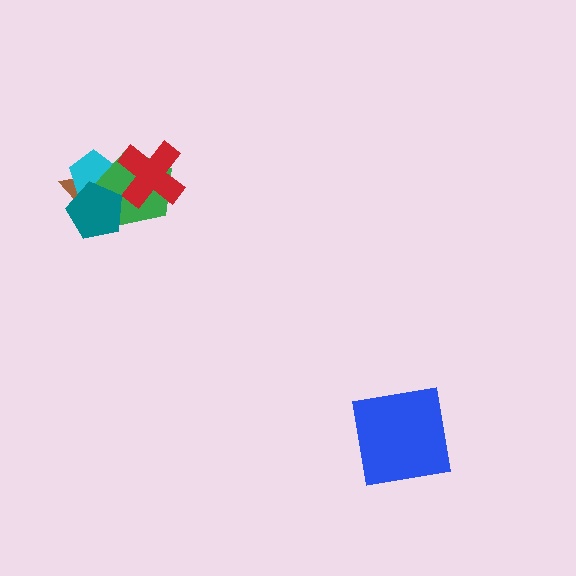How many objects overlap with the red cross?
2 objects overlap with the red cross.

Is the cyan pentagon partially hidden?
Yes, it is partially covered by another shape.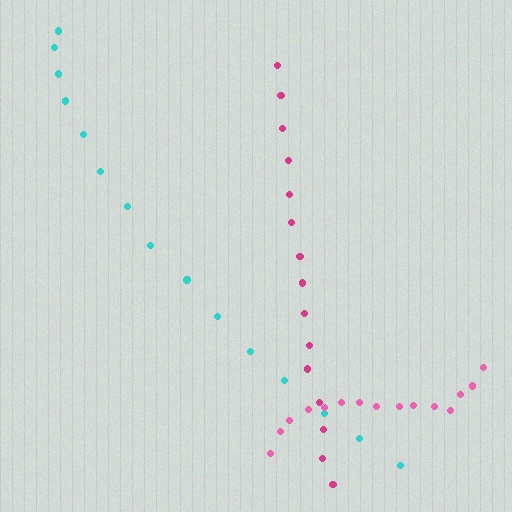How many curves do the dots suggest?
There are 3 distinct paths.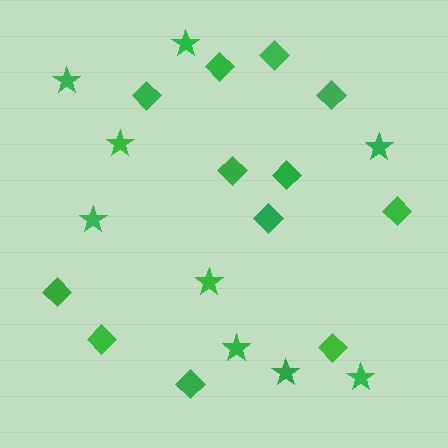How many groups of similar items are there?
There are 2 groups: one group of stars (9) and one group of diamonds (12).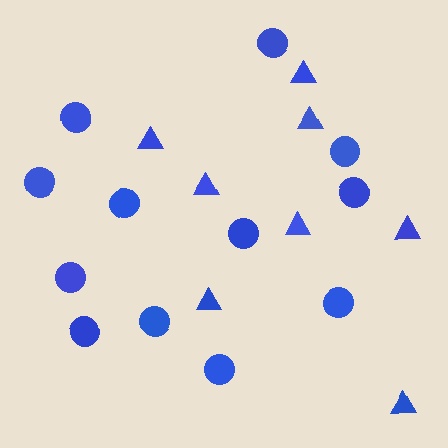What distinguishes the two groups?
There are 2 groups: one group of circles (12) and one group of triangles (8).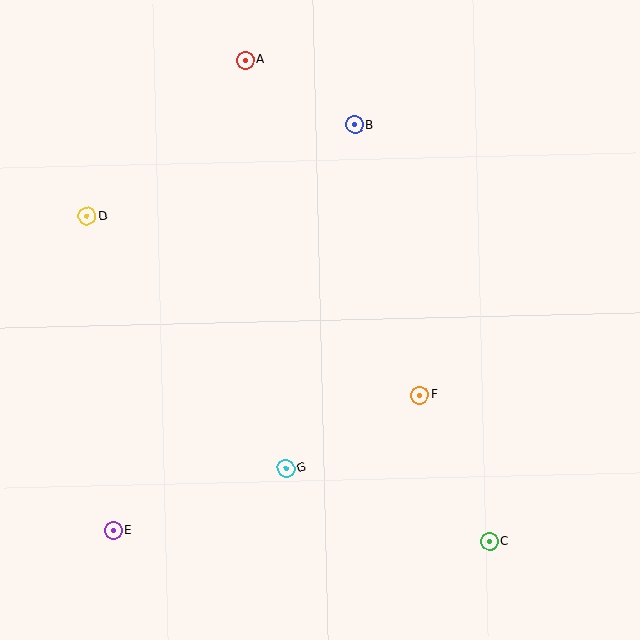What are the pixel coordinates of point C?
Point C is at (490, 541).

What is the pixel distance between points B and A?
The distance between B and A is 128 pixels.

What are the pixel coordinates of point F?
Point F is at (420, 395).